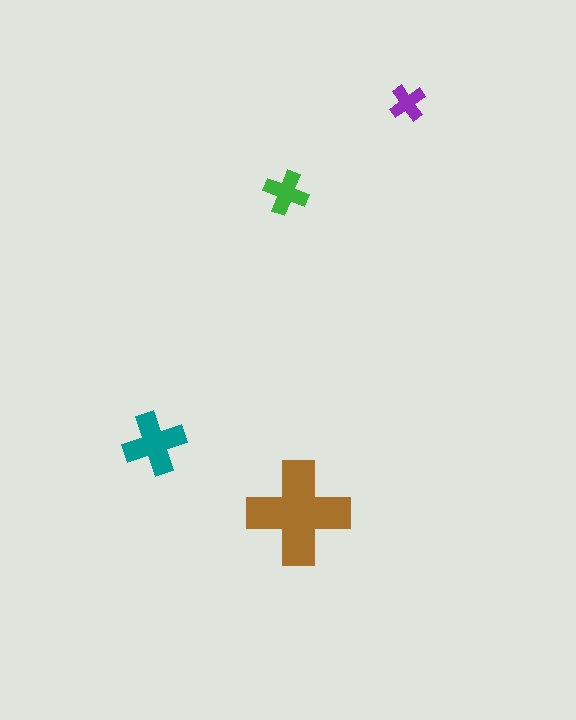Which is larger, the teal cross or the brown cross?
The brown one.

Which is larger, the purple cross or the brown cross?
The brown one.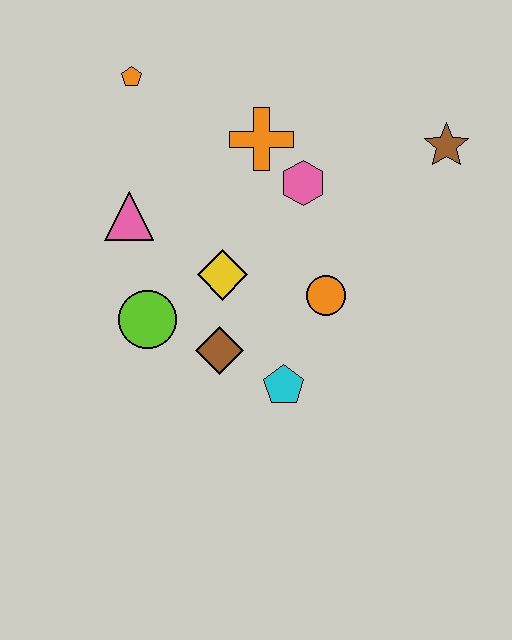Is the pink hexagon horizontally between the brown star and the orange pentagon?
Yes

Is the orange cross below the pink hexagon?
No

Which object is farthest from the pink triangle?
The brown star is farthest from the pink triangle.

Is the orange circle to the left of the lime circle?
No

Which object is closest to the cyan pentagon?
The brown diamond is closest to the cyan pentagon.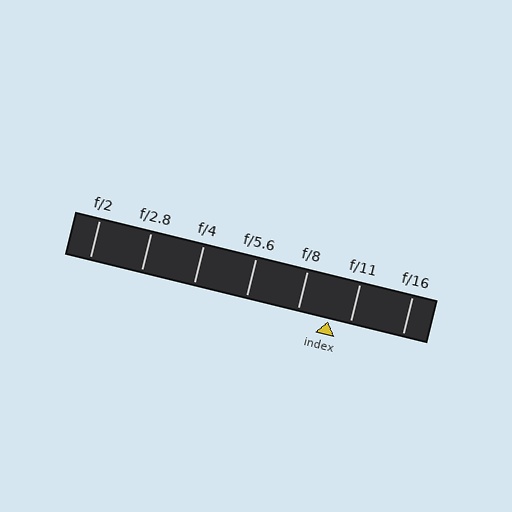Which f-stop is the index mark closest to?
The index mark is closest to f/11.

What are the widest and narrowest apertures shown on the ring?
The widest aperture shown is f/2 and the narrowest is f/16.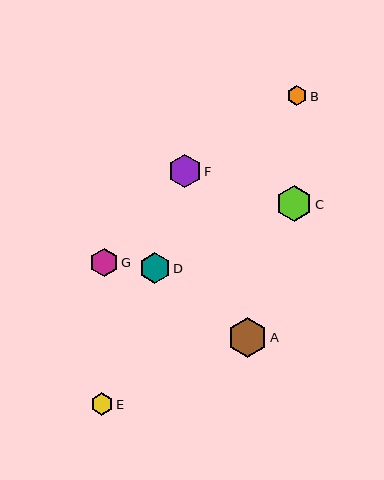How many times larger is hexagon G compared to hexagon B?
Hexagon G is approximately 1.4 times the size of hexagon B.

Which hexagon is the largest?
Hexagon A is the largest with a size of approximately 39 pixels.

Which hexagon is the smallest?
Hexagon B is the smallest with a size of approximately 20 pixels.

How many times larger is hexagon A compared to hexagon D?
Hexagon A is approximately 1.3 times the size of hexagon D.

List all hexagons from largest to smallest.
From largest to smallest: A, C, F, D, G, E, B.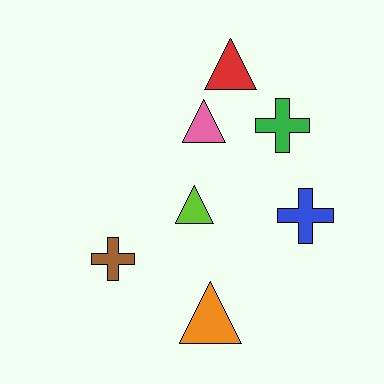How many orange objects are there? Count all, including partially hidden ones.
There is 1 orange object.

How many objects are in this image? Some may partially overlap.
There are 7 objects.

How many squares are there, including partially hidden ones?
There are no squares.